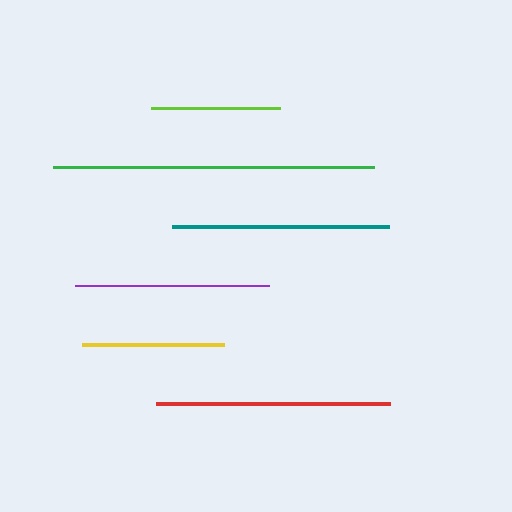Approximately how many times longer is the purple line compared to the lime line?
The purple line is approximately 1.5 times the length of the lime line.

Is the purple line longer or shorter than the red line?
The red line is longer than the purple line.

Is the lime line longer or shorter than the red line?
The red line is longer than the lime line.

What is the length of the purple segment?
The purple segment is approximately 195 pixels long.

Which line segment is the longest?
The green line is the longest at approximately 321 pixels.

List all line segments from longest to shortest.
From longest to shortest: green, red, teal, purple, yellow, lime.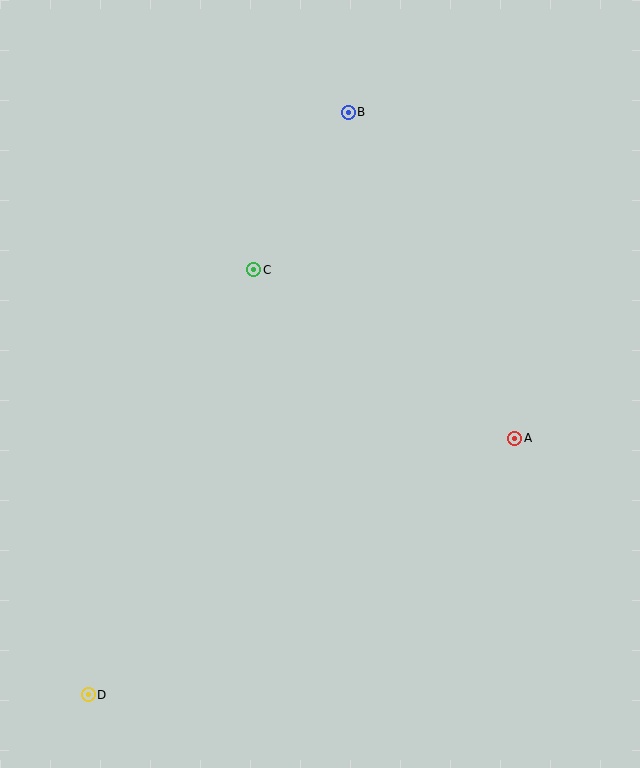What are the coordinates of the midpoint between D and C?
The midpoint between D and C is at (171, 482).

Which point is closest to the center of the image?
Point C at (254, 270) is closest to the center.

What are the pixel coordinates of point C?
Point C is at (254, 270).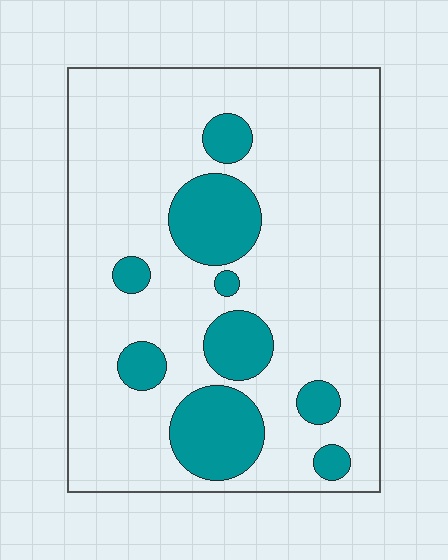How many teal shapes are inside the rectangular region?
9.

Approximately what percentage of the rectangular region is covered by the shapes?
Approximately 20%.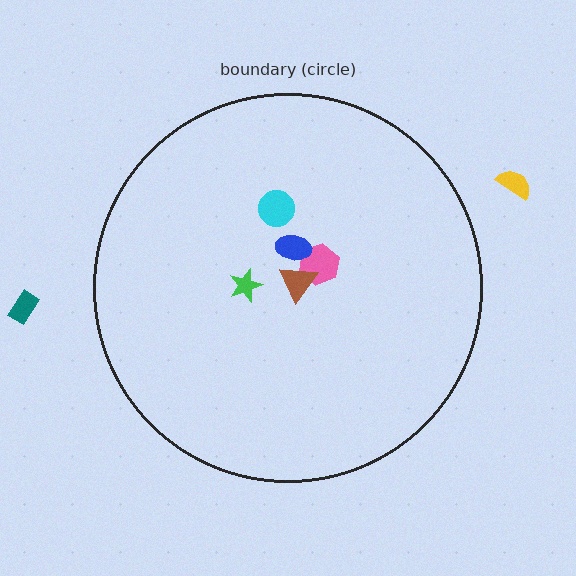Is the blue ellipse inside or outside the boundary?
Inside.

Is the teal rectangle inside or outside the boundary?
Outside.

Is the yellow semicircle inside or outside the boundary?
Outside.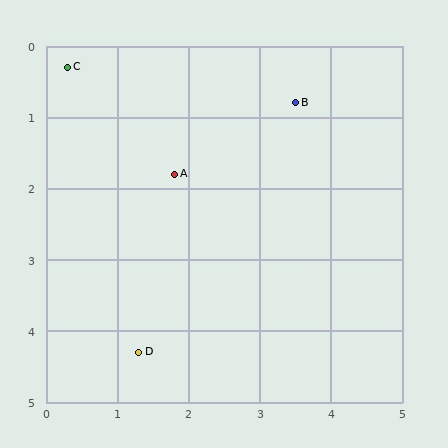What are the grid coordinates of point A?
Point A is at approximately (1.8, 1.8).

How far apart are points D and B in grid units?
Points D and B are about 4.1 grid units apart.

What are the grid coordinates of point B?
Point B is at approximately (3.5, 0.8).